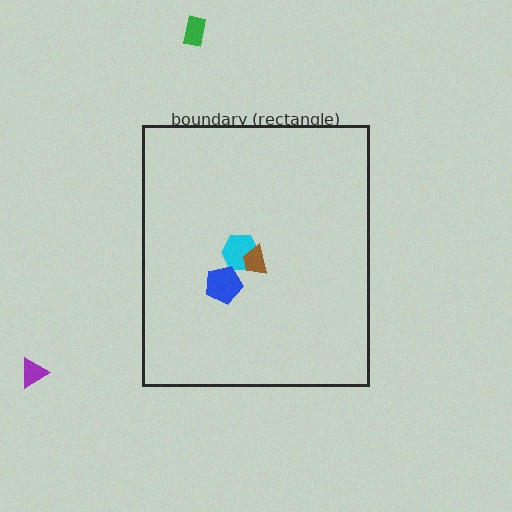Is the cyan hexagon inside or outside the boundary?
Inside.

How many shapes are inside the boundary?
3 inside, 2 outside.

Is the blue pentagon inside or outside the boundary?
Inside.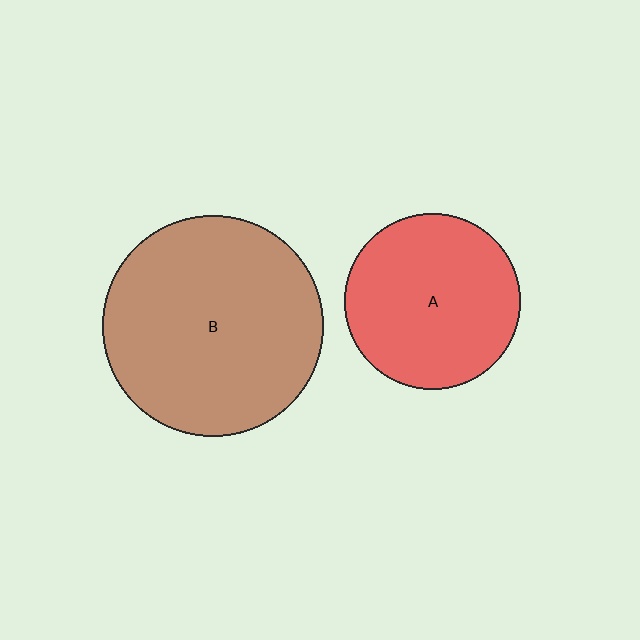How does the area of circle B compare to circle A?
Approximately 1.6 times.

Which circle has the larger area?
Circle B (brown).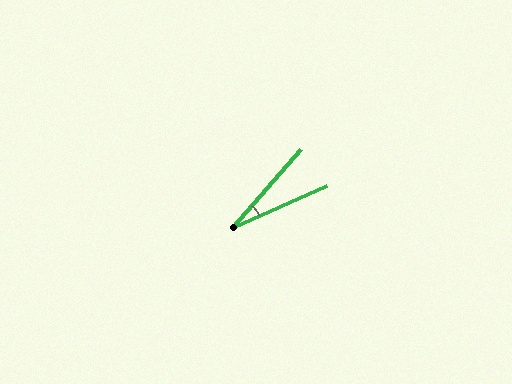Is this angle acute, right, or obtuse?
It is acute.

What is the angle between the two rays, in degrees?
Approximately 24 degrees.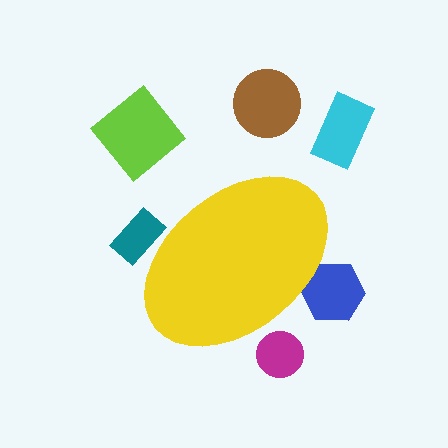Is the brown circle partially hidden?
No, the brown circle is fully visible.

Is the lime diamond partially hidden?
No, the lime diamond is fully visible.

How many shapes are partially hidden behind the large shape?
3 shapes are partially hidden.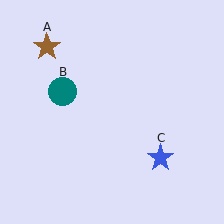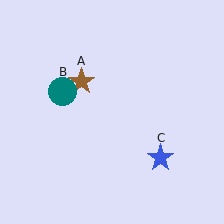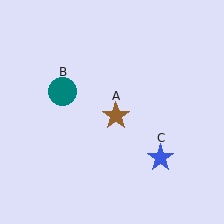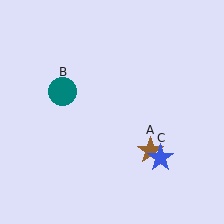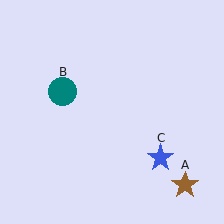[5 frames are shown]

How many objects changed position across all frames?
1 object changed position: brown star (object A).